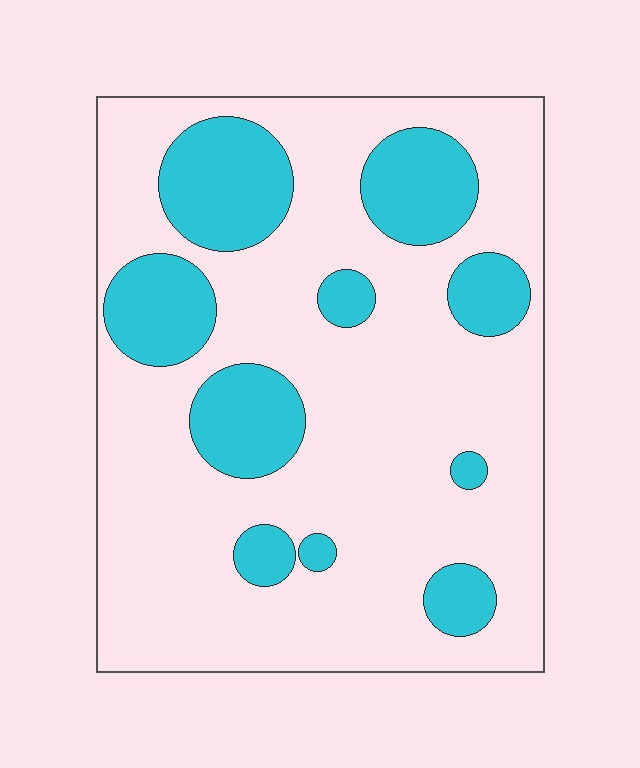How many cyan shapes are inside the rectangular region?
10.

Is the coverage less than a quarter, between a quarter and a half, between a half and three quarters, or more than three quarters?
Less than a quarter.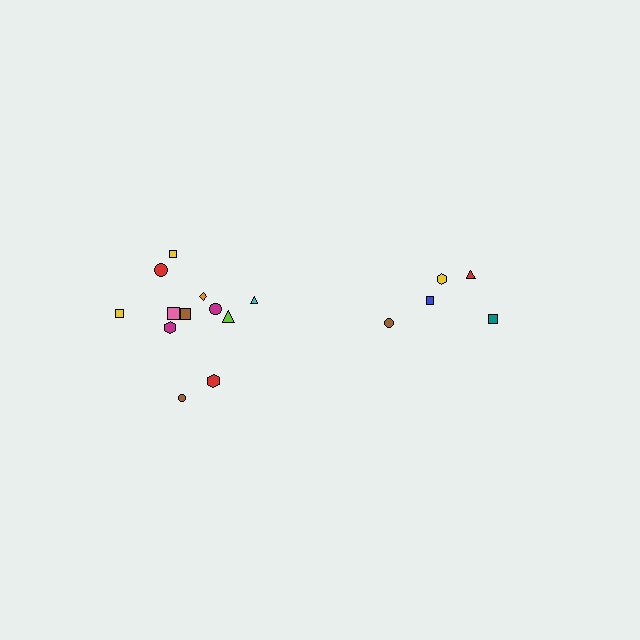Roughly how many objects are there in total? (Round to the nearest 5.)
Roughly 15 objects in total.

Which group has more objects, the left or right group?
The left group.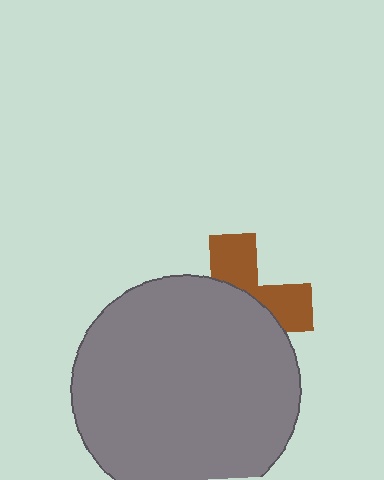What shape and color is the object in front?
The object in front is a gray circle.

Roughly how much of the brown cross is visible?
A small part of it is visible (roughly 37%).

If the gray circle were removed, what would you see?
You would see the complete brown cross.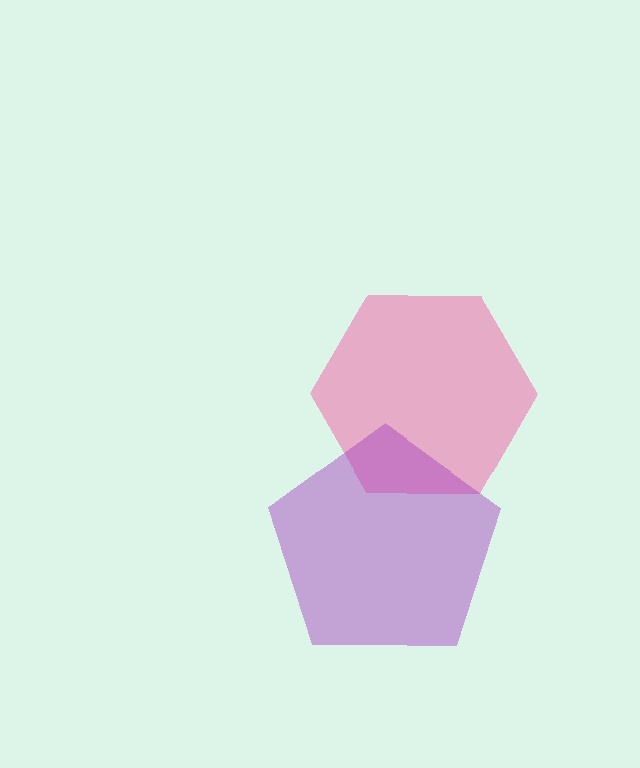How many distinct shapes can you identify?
There are 2 distinct shapes: a pink hexagon, a purple pentagon.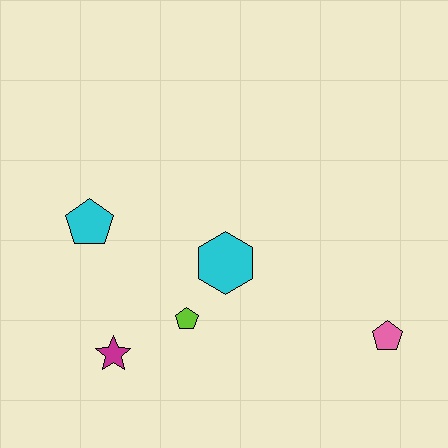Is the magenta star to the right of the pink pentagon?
No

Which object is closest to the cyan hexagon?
The lime pentagon is closest to the cyan hexagon.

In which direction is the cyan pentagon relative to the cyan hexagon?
The cyan pentagon is to the left of the cyan hexagon.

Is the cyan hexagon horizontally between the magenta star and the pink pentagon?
Yes